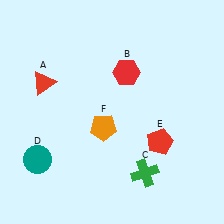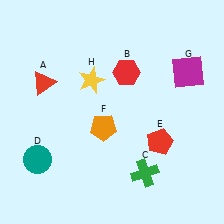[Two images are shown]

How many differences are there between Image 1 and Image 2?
There are 2 differences between the two images.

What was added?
A magenta square (G), a yellow star (H) were added in Image 2.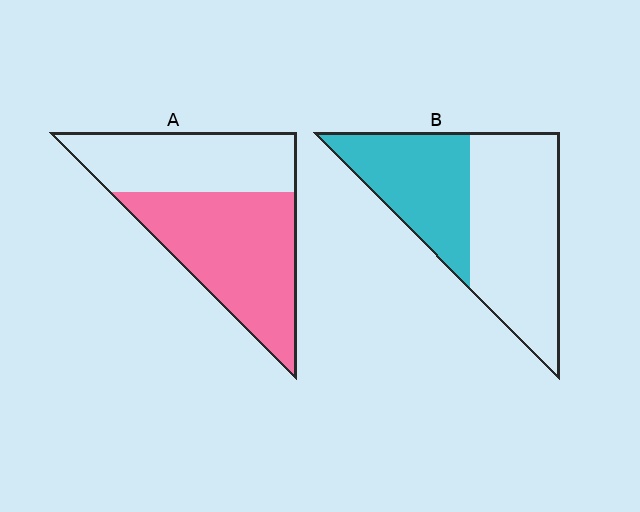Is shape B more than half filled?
No.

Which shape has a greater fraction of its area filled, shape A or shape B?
Shape A.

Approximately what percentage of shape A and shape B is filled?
A is approximately 60% and B is approximately 40%.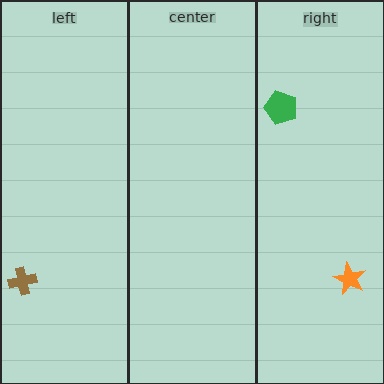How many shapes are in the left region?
1.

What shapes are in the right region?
The green pentagon, the orange star.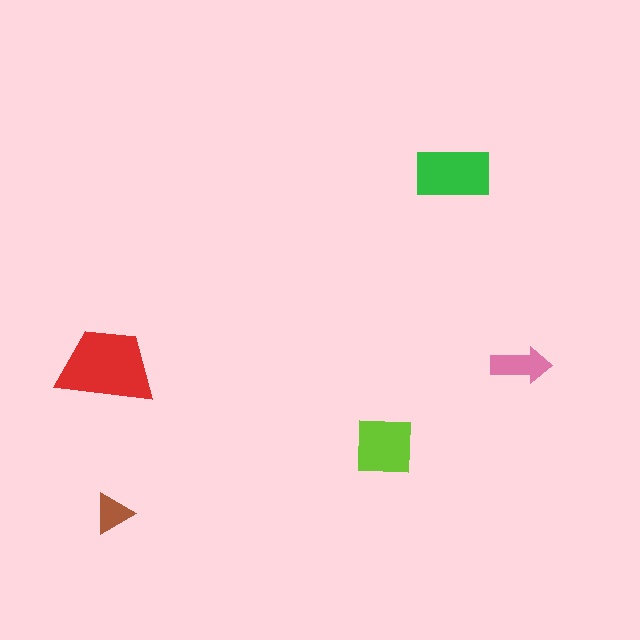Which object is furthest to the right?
The pink arrow is rightmost.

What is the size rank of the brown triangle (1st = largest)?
5th.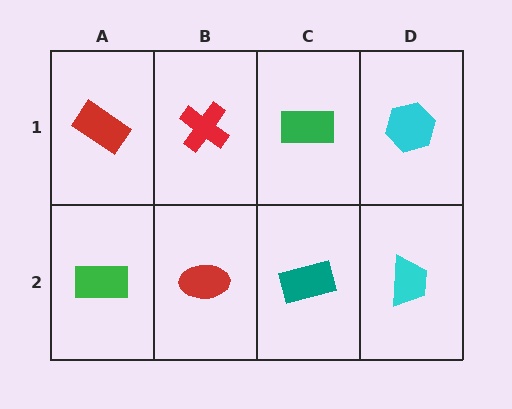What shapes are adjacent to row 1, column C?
A teal rectangle (row 2, column C), a red cross (row 1, column B), a cyan hexagon (row 1, column D).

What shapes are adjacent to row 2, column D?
A cyan hexagon (row 1, column D), a teal rectangle (row 2, column C).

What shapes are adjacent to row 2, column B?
A red cross (row 1, column B), a green rectangle (row 2, column A), a teal rectangle (row 2, column C).